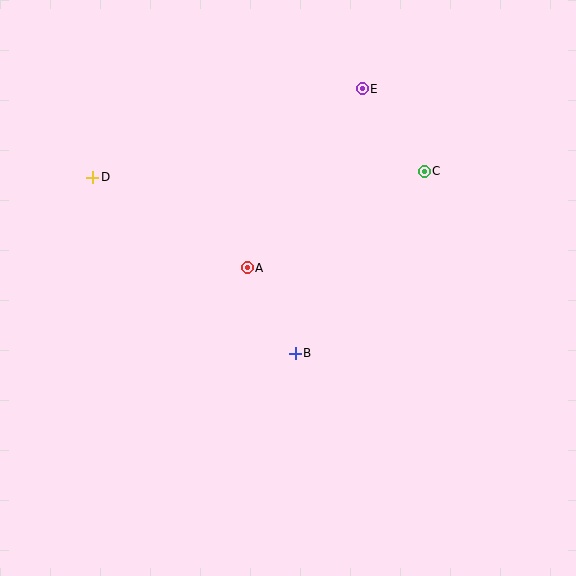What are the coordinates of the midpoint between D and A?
The midpoint between D and A is at (170, 223).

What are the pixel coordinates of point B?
Point B is at (295, 353).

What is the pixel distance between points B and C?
The distance between B and C is 223 pixels.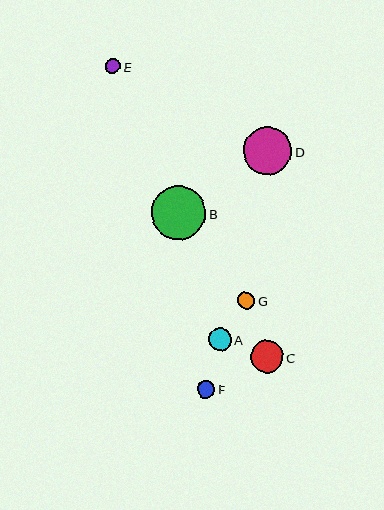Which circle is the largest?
Circle B is the largest with a size of approximately 54 pixels.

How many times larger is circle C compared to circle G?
Circle C is approximately 1.9 times the size of circle G.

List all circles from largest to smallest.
From largest to smallest: B, D, C, A, F, G, E.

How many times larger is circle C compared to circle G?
Circle C is approximately 1.9 times the size of circle G.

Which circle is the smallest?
Circle E is the smallest with a size of approximately 15 pixels.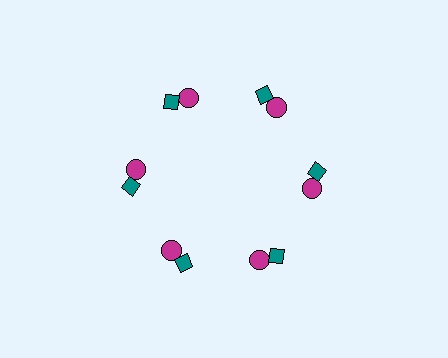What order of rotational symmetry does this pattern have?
This pattern has 6-fold rotational symmetry.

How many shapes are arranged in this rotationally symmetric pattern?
There are 12 shapes, arranged in 6 groups of 2.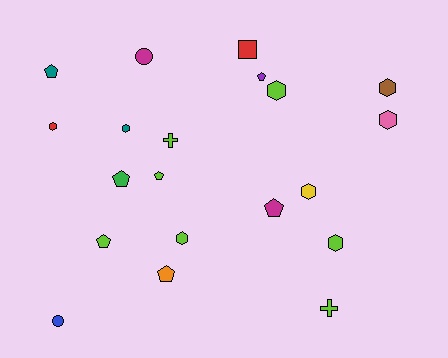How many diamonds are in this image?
There are no diamonds.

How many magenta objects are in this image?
There are 2 magenta objects.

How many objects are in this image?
There are 20 objects.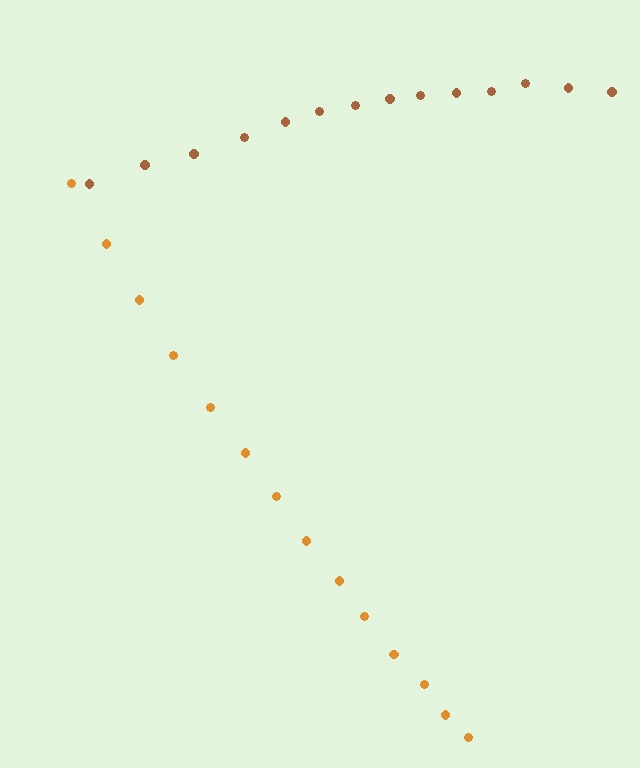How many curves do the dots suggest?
There are 2 distinct paths.